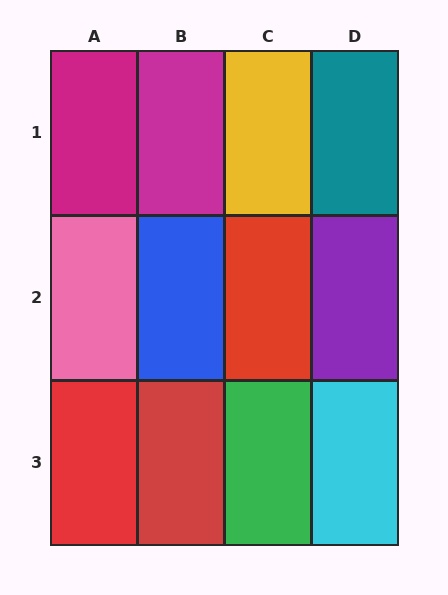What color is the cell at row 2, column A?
Pink.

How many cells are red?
3 cells are red.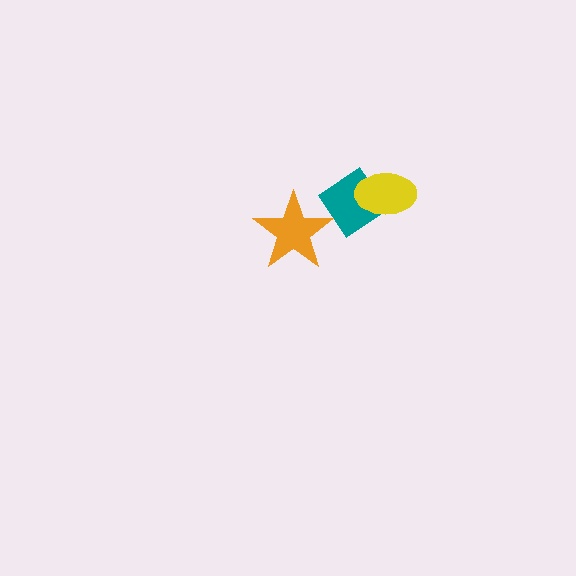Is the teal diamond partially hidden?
Yes, it is partially covered by another shape.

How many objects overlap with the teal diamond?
1 object overlaps with the teal diamond.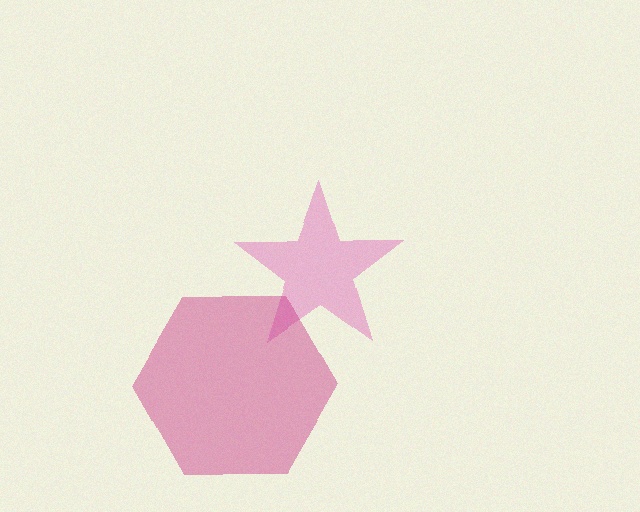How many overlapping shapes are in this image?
There are 2 overlapping shapes in the image.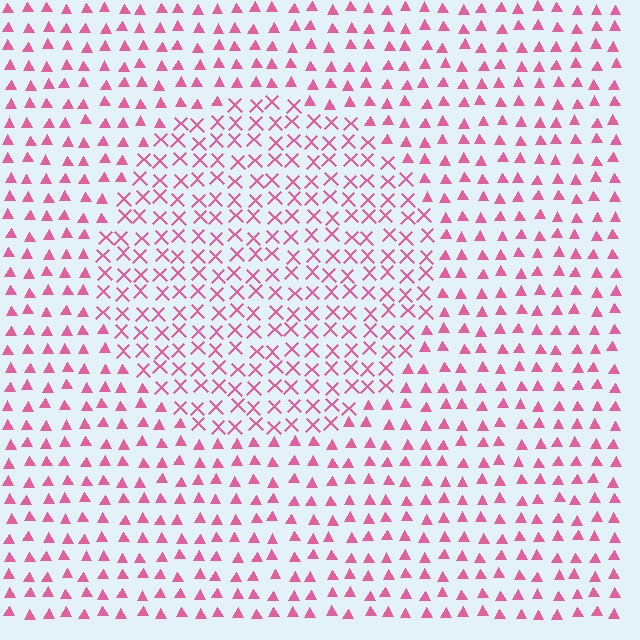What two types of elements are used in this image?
The image uses X marks inside the circle region and triangles outside it.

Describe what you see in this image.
The image is filled with small pink elements arranged in a uniform grid. A circle-shaped region contains X marks, while the surrounding area contains triangles. The boundary is defined purely by the change in element shape.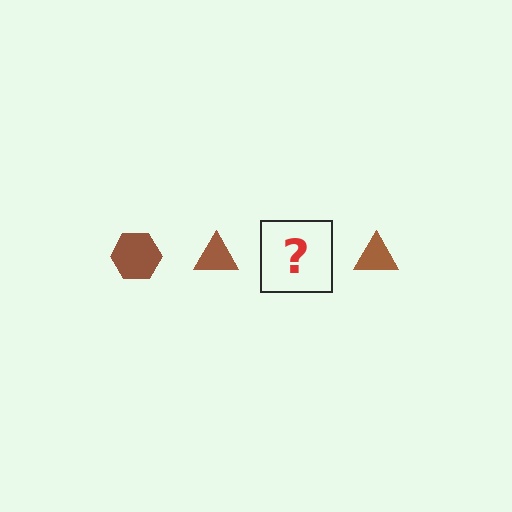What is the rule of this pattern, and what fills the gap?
The rule is that the pattern cycles through hexagon, triangle shapes in brown. The gap should be filled with a brown hexagon.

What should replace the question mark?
The question mark should be replaced with a brown hexagon.